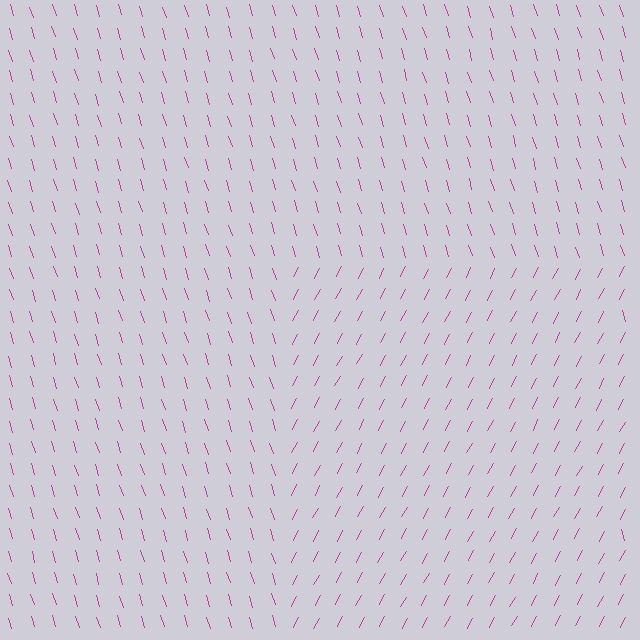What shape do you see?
I see a rectangle.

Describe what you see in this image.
The image is filled with small magenta line segments. A rectangle region in the image has lines oriented differently from the surrounding lines, creating a visible texture boundary.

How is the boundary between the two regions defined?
The boundary is defined purely by a change in line orientation (approximately 45 degrees difference). All lines are the same color and thickness.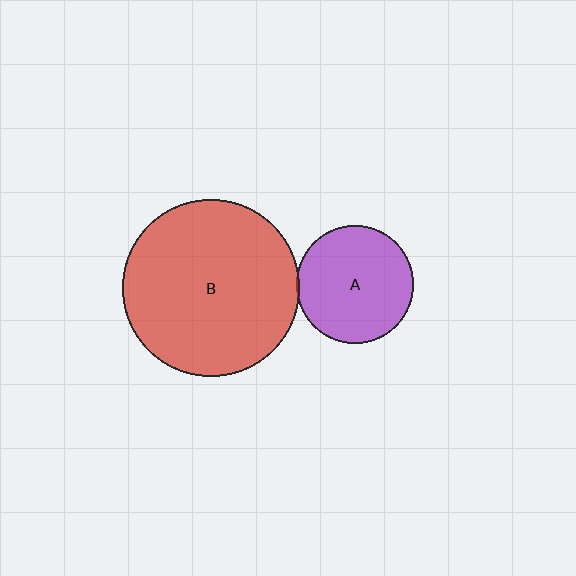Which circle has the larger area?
Circle B (red).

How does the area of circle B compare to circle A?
Approximately 2.3 times.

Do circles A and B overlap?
Yes.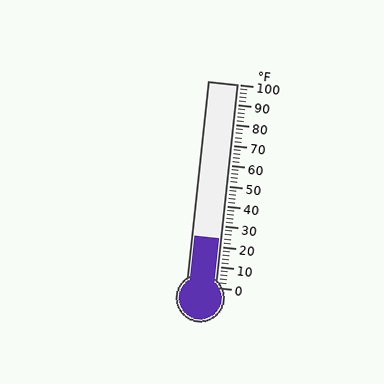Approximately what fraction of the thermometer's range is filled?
The thermometer is filled to approximately 25% of its range.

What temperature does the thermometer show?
The thermometer shows approximately 24°F.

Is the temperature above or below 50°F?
The temperature is below 50°F.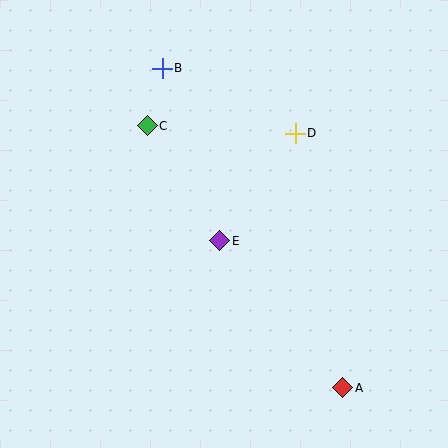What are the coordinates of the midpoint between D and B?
The midpoint between D and B is at (229, 101).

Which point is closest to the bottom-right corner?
Point A is closest to the bottom-right corner.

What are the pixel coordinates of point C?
Point C is at (147, 126).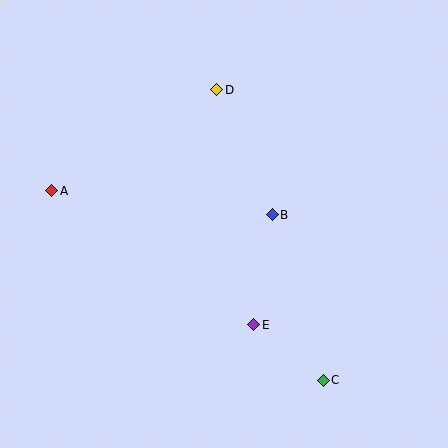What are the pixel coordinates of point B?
Point B is at (272, 215).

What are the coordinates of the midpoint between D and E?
The midpoint between D and E is at (235, 207).